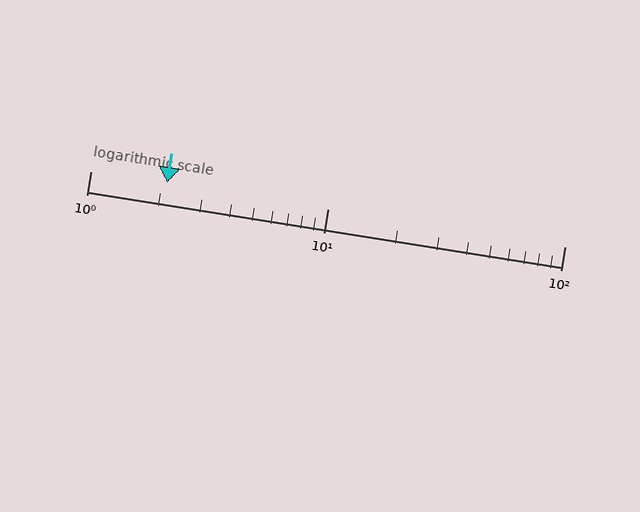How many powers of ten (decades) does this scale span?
The scale spans 2 decades, from 1 to 100.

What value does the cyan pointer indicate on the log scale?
The pointer indicates approximately 2.1.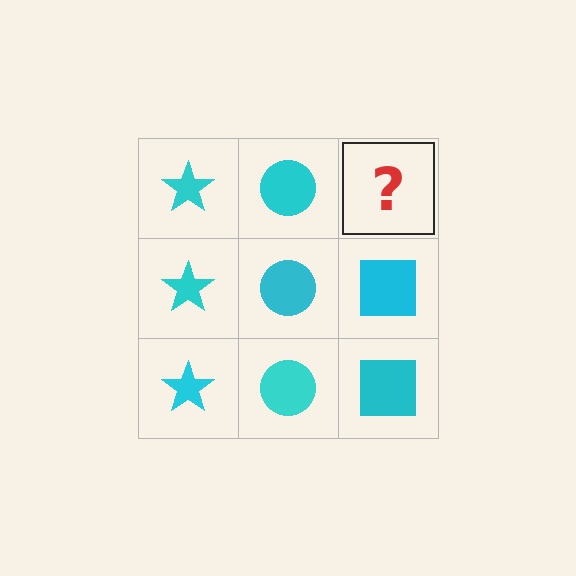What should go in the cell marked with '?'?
The missing cell should contain a cyan square.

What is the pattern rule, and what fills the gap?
The rule is that each column has a consistent shape. The gap should be filled with a cyan square.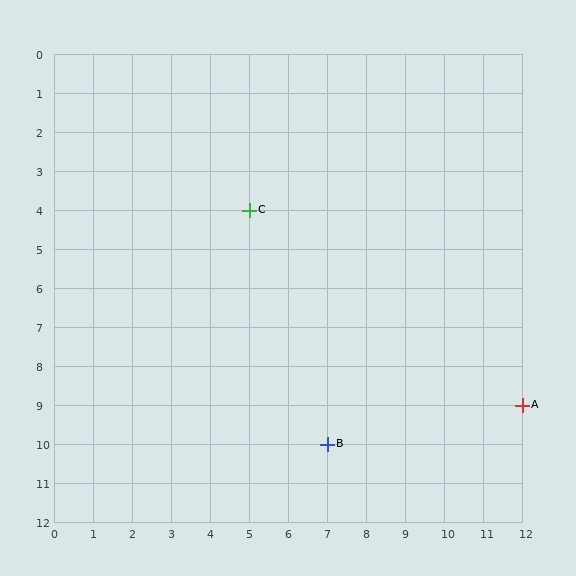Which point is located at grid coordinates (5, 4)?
Point C is at (5, 4).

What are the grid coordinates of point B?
Point B is at grid coordinates (7, 10).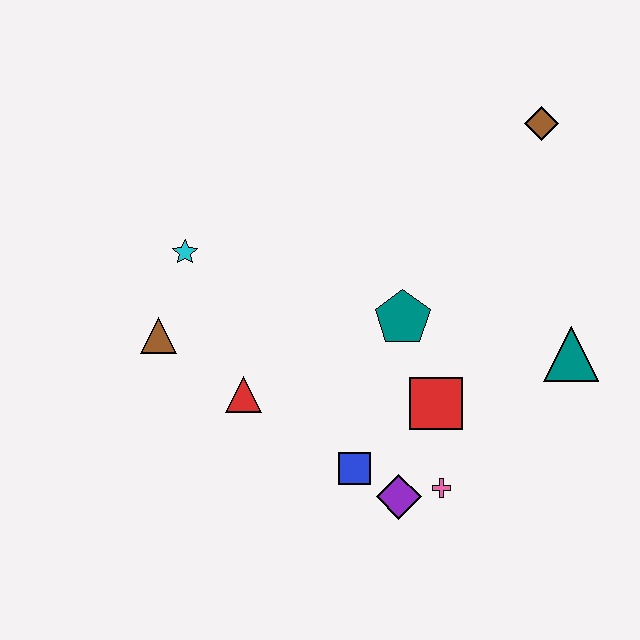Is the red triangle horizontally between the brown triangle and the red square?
Yes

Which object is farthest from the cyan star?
The teal triangle is farthest from the cyan star.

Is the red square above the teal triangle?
No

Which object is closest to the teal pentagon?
The red square is closest to the teal pentagon.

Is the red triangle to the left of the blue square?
Yes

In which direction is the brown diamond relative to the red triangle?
The brown diamond is to the right of the red triangle.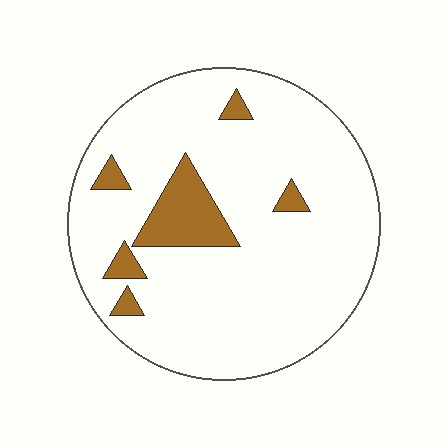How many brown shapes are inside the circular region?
6.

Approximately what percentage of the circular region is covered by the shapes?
Approximately 10%.